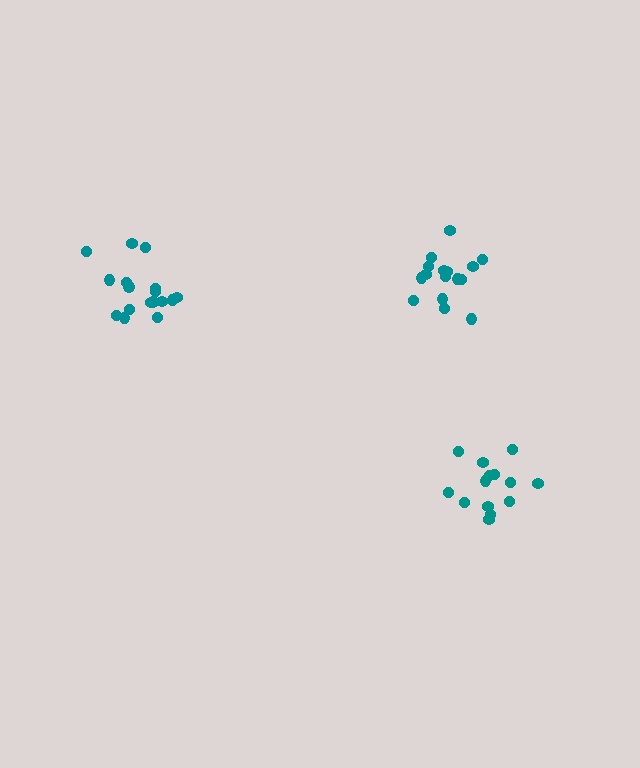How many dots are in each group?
Group 1: 14 dots, Group 2: 17 dots, Group 3: 16 dots (47 total).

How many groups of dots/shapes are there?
There are 3 groups.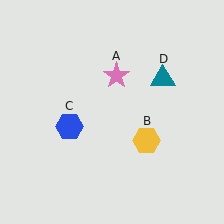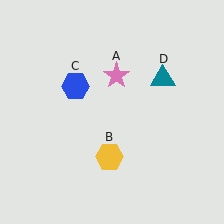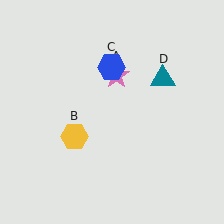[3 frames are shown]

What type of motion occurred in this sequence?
The yellow hexagon (object B), blue hexagon (object C) rotated clockwise around the center of the scene.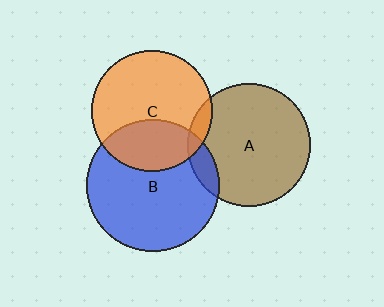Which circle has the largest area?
Circle B (blue).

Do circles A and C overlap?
Yes.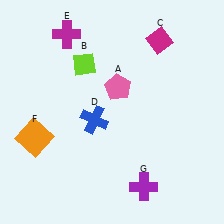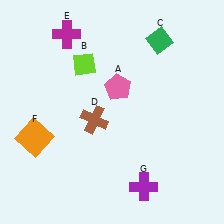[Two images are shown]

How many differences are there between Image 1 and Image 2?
There are 2 differences between the two images.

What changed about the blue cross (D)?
In Image 1, D is blue. In Image 2, it changed to brown.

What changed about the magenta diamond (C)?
In Image 1, C is magenta. In Image 2, it changed to green.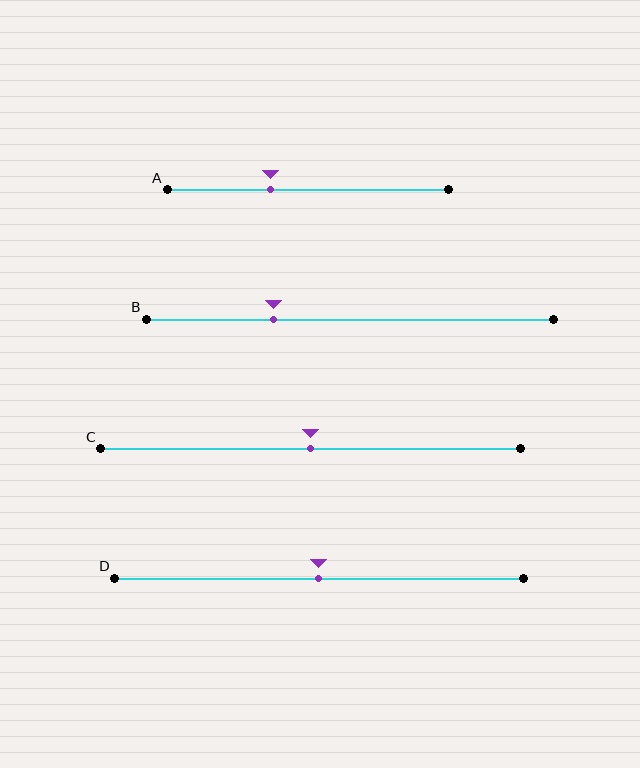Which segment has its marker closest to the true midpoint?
Segment C has its marker closest to the true midpoint.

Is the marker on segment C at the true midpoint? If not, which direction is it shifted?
Yes, the marker on segment C is at the true midpoint.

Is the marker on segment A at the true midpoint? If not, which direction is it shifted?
No, the marker on segment A is shifted to the left by about 13% of the segment length.